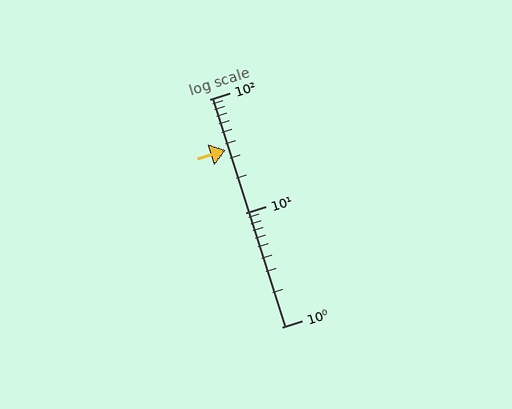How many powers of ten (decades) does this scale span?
The scale spans 2 decades, from 1 to 100.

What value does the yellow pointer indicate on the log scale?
The pointer indicates approximately 36.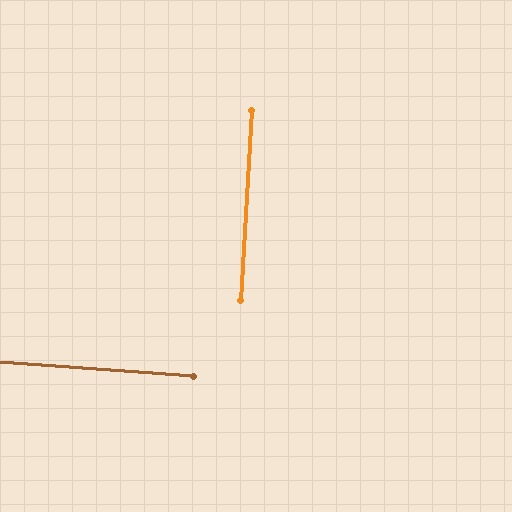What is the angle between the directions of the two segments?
Approximately 89 degrees.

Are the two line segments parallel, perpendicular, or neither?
Perpendicular — they meet at approximately 89°.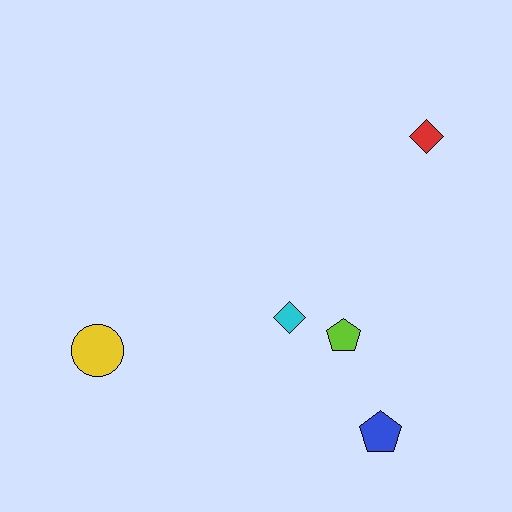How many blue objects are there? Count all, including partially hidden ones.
There is 1 blue object.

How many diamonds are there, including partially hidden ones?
There are 2 diamonds.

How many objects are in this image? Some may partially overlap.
There are 5 objects.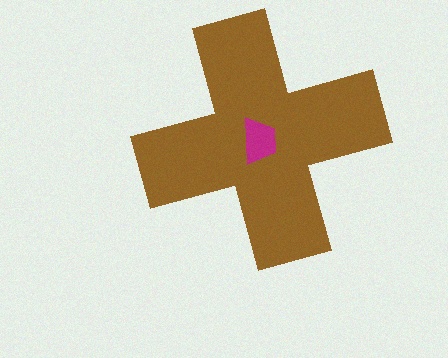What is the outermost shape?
The brown cross.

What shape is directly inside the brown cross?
The magenta trapezoid.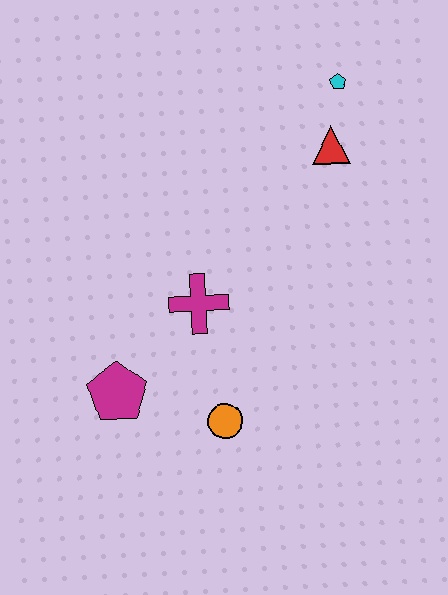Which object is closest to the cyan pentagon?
The red triangle is closest to the cyan pentagon.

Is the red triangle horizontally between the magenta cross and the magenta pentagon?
No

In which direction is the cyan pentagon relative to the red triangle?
The cyan pentagon is above the red triangle.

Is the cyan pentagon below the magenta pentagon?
No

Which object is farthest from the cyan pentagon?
The magenta pentagon is farthest from the cyan pentagon.